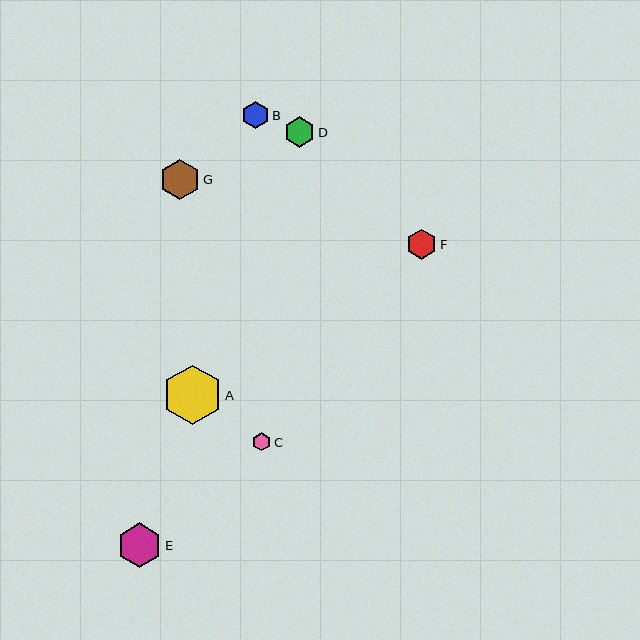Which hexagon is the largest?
Hexagon A is the largest with a size of approximately 60 pixels.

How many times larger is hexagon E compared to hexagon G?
Hexagon E is approximately 1.1 times the size of hexagon G.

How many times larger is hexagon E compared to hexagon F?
Hexagon E is approximately 1.5 times the size of hexagon F.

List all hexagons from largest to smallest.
From largest to smallest: A, E, G, D, F, B, C.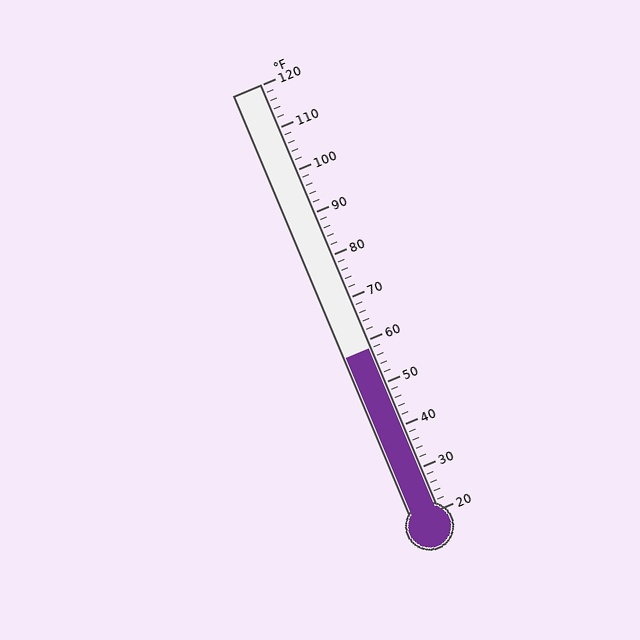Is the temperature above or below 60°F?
The temperature is below 60°F.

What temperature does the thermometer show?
The thermometer shows approximately 58°F.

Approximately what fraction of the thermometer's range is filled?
The thermometer is filled to approximately 40% of its range.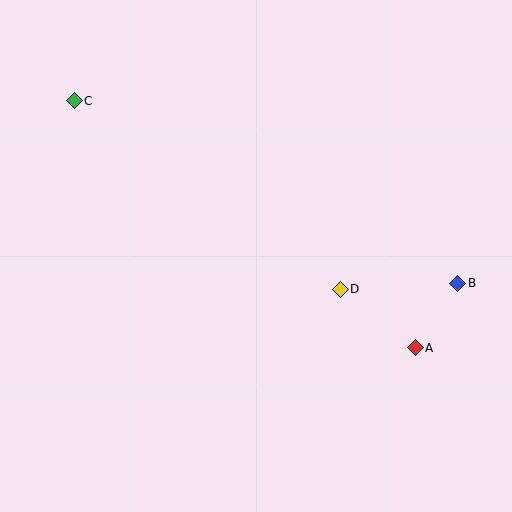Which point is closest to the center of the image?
Point D at (340, 289) is closest to the center.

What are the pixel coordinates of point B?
Point B is at (458, 283).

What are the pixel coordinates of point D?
Point D is at (340, 289).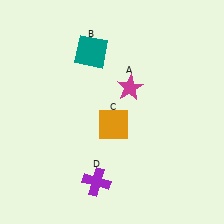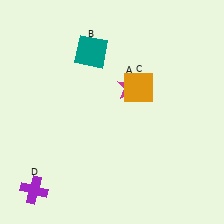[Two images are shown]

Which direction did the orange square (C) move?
The orange square (C) moved up.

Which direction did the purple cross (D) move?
The purple cross (D) moved left.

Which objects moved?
The objects that moved are: the orange square (C), the purple cross (D).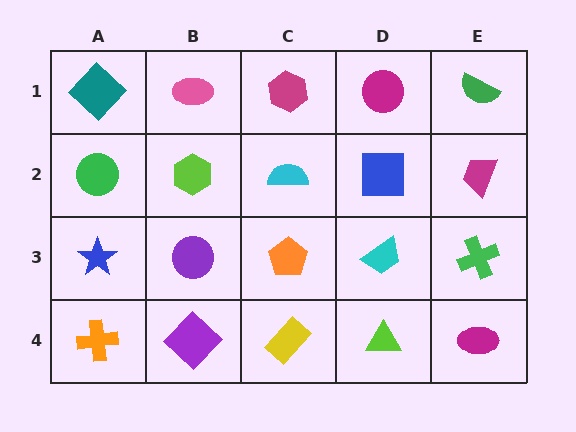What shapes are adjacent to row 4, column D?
A cyan trapezoid (row 3, column D), a yellow rectangle (row 4, column C), a magenta ellipse (row 4, column E).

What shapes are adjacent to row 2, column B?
A pink ellipse (row 1, column B), a purple circle (row 3, column B), a green circle (row 2, column A), a cyan semicircle (row 2, column C).